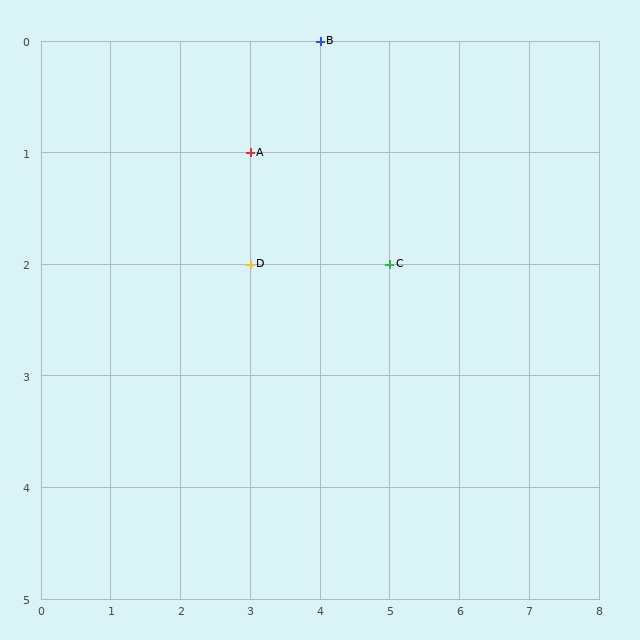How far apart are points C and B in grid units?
Points C and B are 1 column and 2 rows apart (about 2.2 grid units diagonally).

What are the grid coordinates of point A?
Point A is at grid coordinates (3, 1).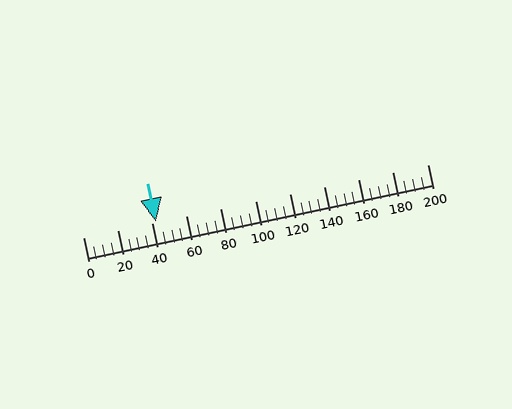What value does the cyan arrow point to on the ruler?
The cyan arrow points to approximately 42.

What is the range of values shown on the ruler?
The ruler shows values from 0 to 200.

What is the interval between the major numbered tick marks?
The major tick marks are spaced 20 units apart.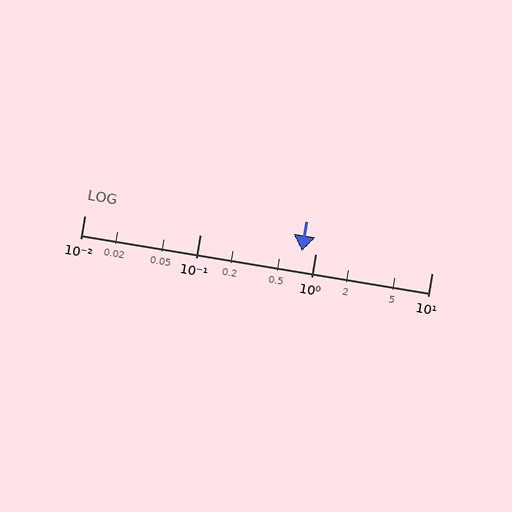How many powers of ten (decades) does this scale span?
The scale spans 3 decades, from 0.01 to 10.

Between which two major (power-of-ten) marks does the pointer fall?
The pointer is between 0.1 and 1.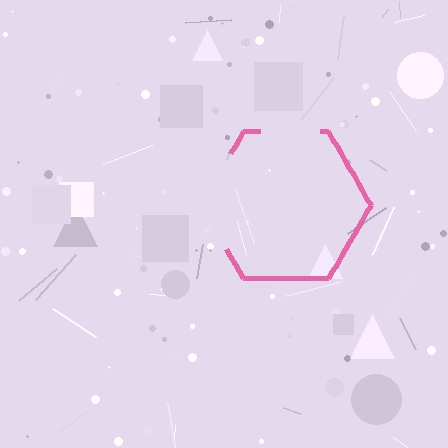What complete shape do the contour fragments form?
The contour fragments form a hexagon.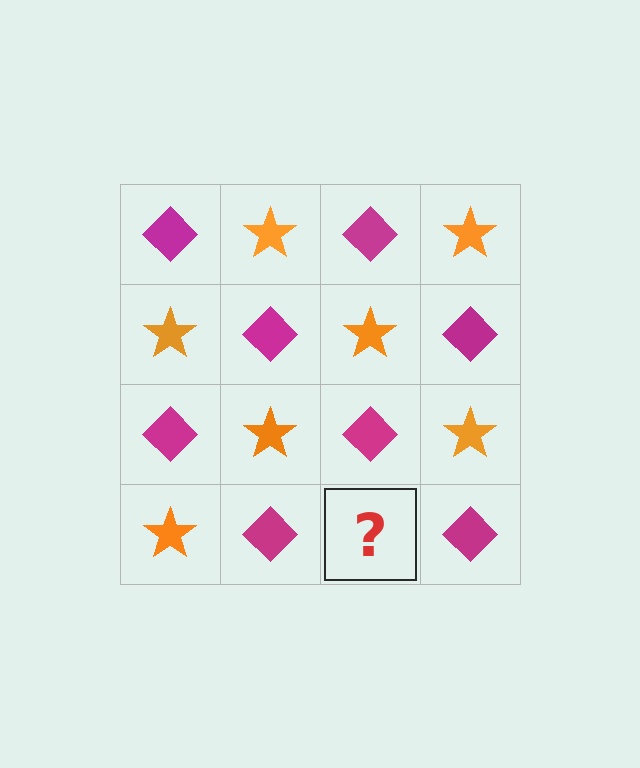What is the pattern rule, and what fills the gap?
The rule is that it alternates magenta diamond and orange star in a checkerboard pattern. The gap should be filled with an orange star.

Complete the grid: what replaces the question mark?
The question mark should be replaced with an orange star.